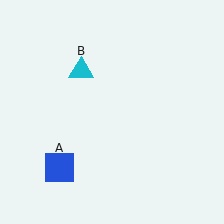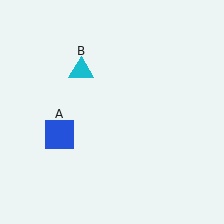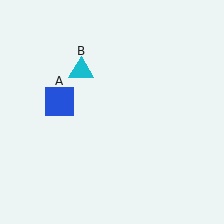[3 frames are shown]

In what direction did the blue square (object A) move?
The blue square (object A) moved up.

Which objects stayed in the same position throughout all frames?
Cyan triangle (object B) remained stationary.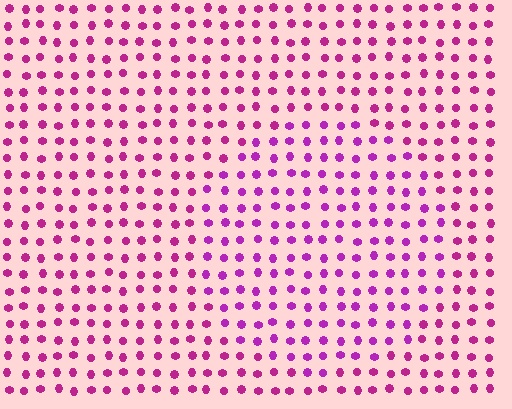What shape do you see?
I see a circle.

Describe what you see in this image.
The image is filled with small magenta elements in a uniform arrangement. A circle-shaped region is visible where the elements are tinted to a slightly different hue, forming a subtle color boundary.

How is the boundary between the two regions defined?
The boundary is defined purely by a slight shift in hue (about 21 degrees). Spacing, size, and orientation are identical on both sides.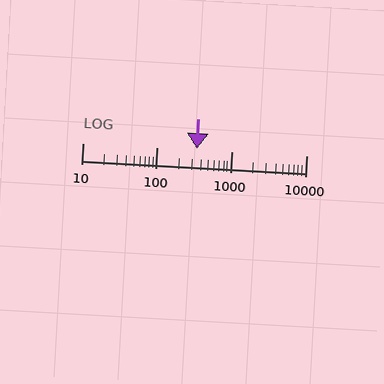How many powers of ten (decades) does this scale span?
The scale spans 3 decades, from 10 to 10000.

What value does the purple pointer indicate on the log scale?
The pointer indicates approximately 340.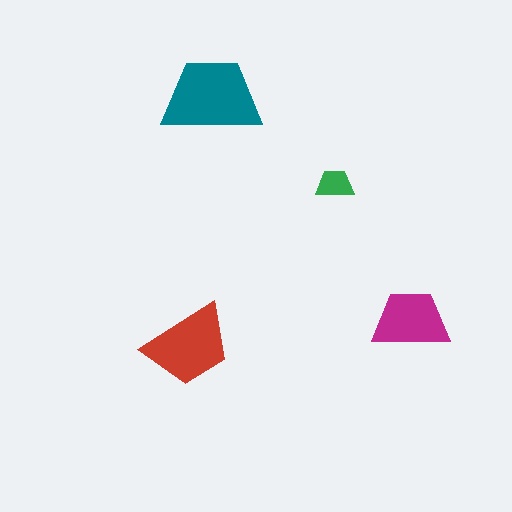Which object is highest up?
The teal trapezoid is topmost.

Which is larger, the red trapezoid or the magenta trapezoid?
The red one.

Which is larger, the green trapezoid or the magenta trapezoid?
The magenta one.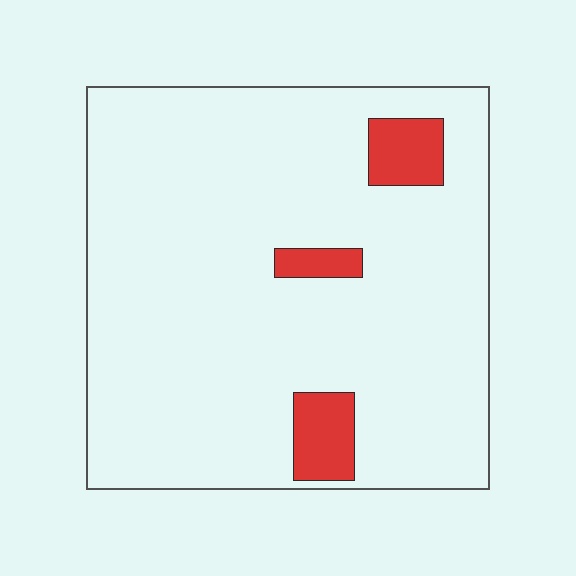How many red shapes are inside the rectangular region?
3.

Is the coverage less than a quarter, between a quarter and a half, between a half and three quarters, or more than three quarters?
Less than a quarter.